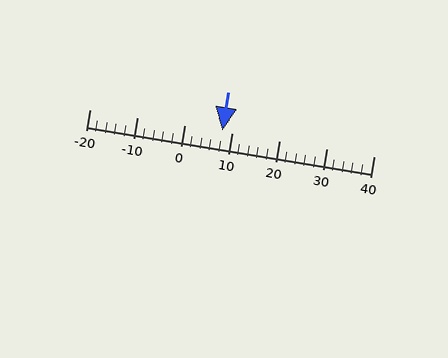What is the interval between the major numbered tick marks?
The major tick marks are spaced 10 units apart.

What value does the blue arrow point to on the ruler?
The blue arrow points to approximately 8.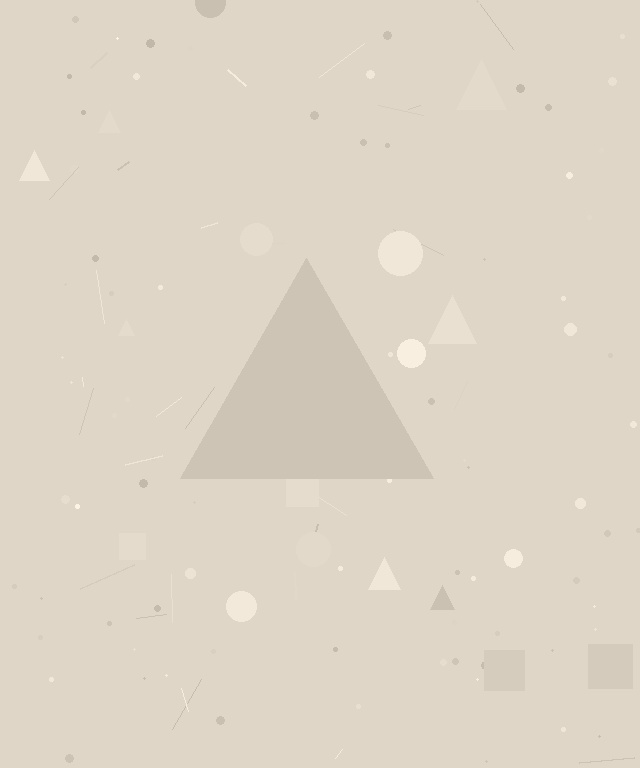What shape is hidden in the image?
A triangle is hidden in the image.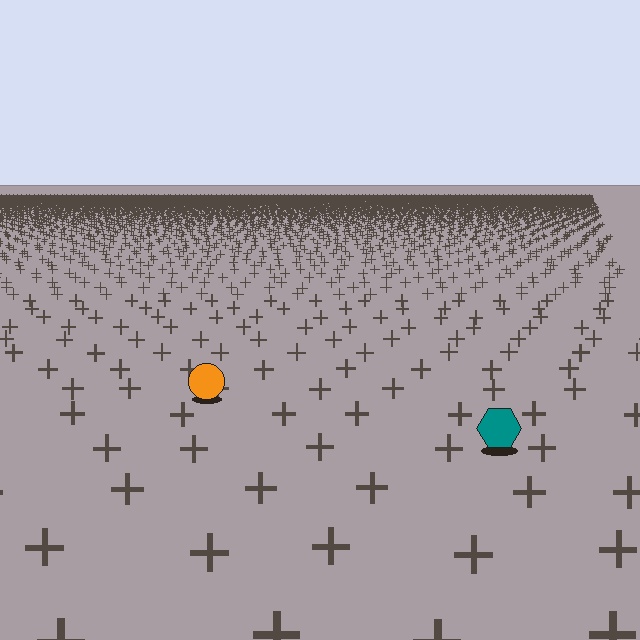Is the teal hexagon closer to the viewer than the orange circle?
Yes. The teal hexagon is closer — you can tell from the texture gradient: the ground texture is coarser near it.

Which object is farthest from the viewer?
The orange circle is farthest from the viewer. It appears smaller and the ground texture around it is denser.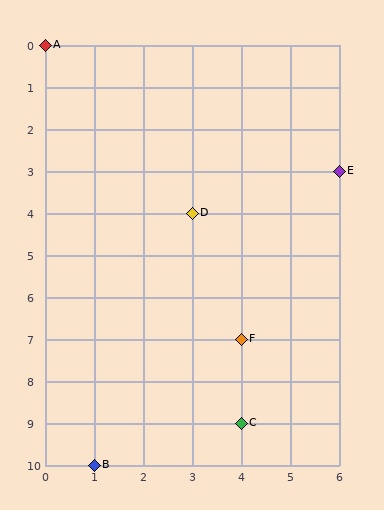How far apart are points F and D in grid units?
Points F and D are 1 column and 3 rows apart (about 3.2 grid units diagonally).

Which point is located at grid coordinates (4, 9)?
Point C is at (4, 9).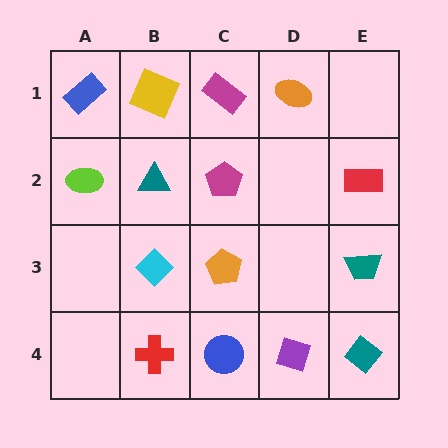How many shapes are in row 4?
4 shapes.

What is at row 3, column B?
A cyan diamond.